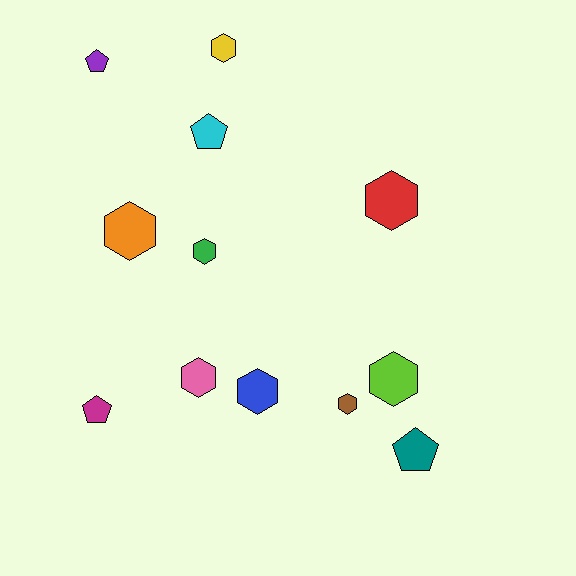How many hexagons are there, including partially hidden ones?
There are 8 hexagons.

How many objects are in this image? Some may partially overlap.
There are 12 objects.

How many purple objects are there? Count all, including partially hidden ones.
There is 1 purple object.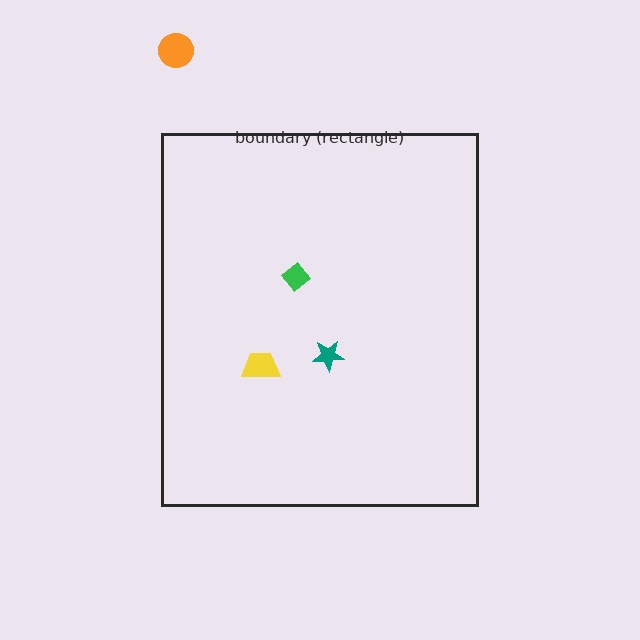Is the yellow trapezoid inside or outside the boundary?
Inside.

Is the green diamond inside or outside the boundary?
Inside.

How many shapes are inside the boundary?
3 inside, 1 outside.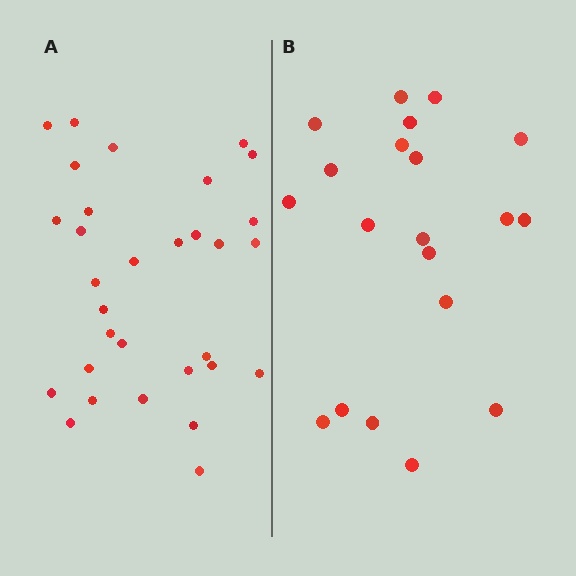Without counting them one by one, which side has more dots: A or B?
Region A (the left region) has more dots.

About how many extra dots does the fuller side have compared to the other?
Region A has roughly 12 or so more dots than region B.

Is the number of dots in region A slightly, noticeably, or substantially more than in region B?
Region A has substantially more. The ratio is roughly 1.6 to 1.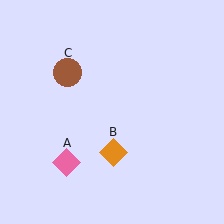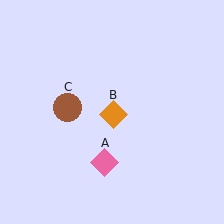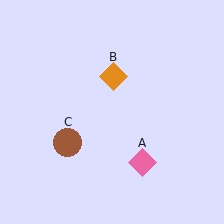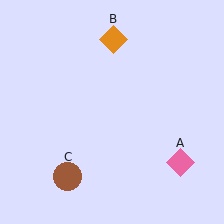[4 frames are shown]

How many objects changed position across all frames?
3 objects changed position: pink diamond (object A), orange diamond (object B), brown circle (object C).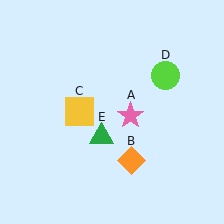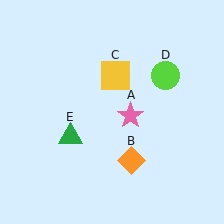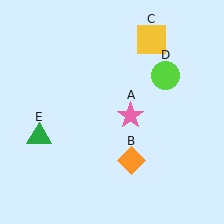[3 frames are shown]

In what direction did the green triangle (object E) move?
The green triangle (object E) moved left.